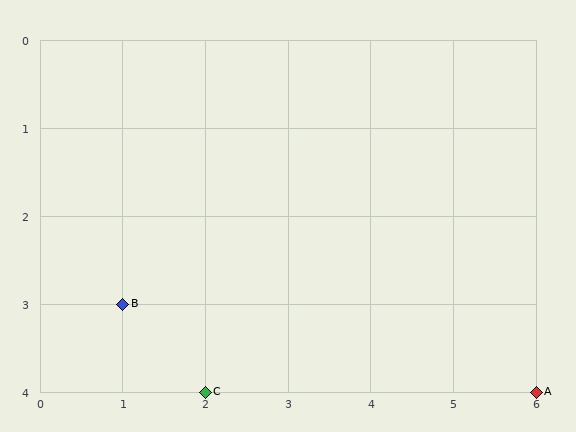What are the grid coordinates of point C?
Point C is at grid coordinates (2, 4).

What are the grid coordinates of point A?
Point A is at grid coordinates (6, 4).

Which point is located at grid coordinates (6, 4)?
Point A is at (6, 4).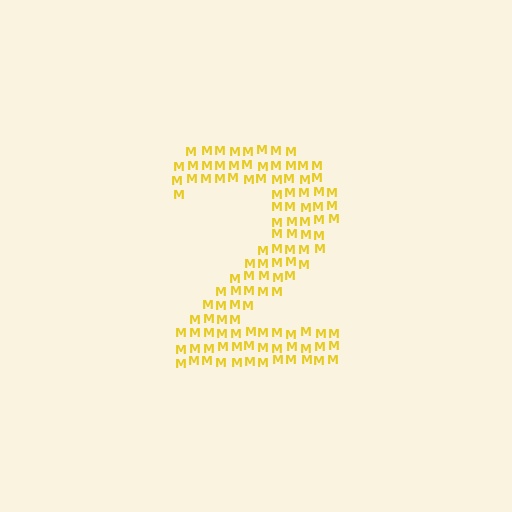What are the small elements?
The small elements are letter M's.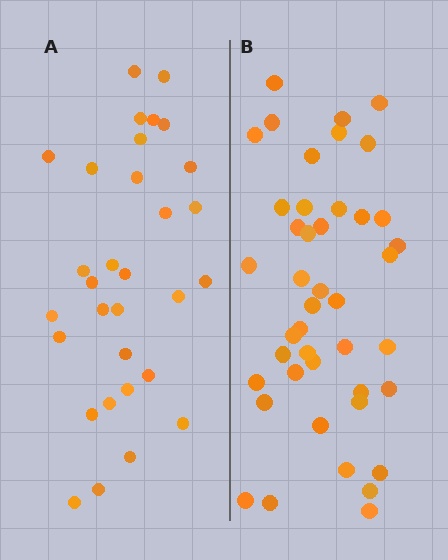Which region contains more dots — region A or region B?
Region B (the right region) has more dots.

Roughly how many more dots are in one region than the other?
Region B has roughly 12 or so more dots than region A.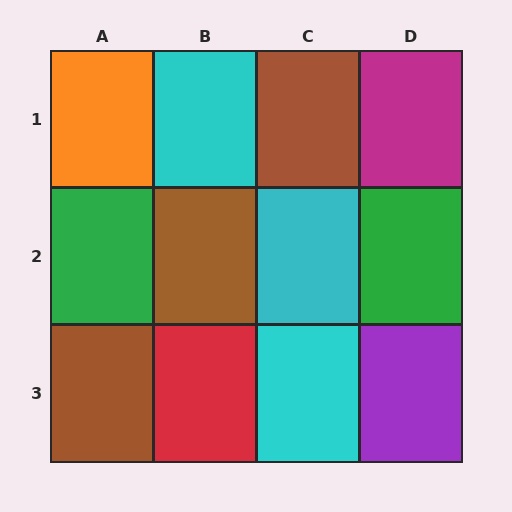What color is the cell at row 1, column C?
Brown.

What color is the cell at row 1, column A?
Orange.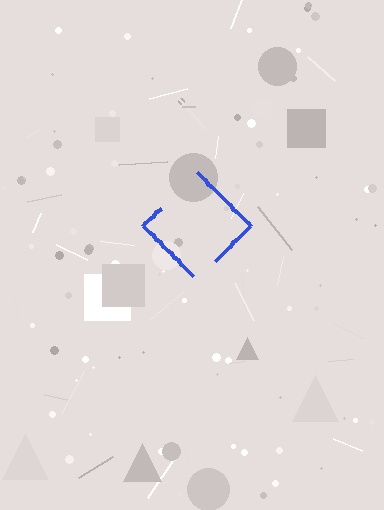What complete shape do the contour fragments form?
The contour fragments form a diamond.